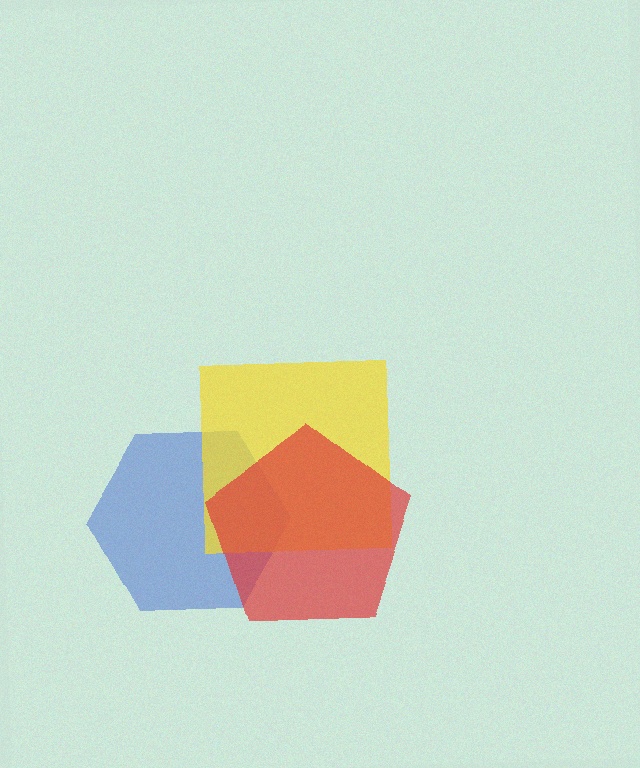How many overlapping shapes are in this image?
There are 3 overlapping shapes in the image.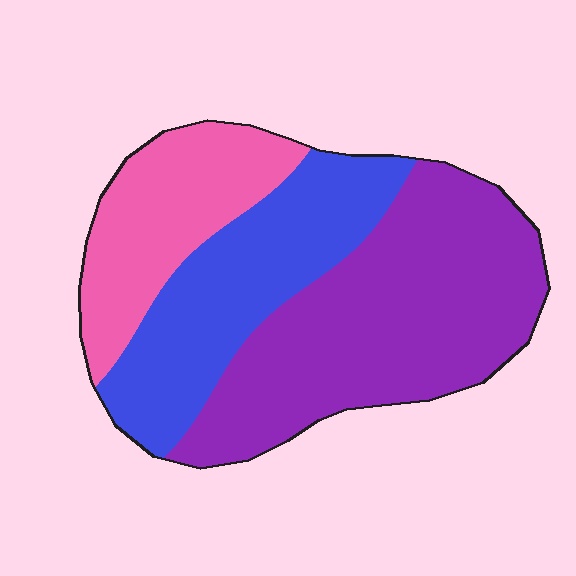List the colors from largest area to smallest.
From largest to smallest: purple, blue, pink.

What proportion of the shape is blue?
Blue covers 30% of the shape.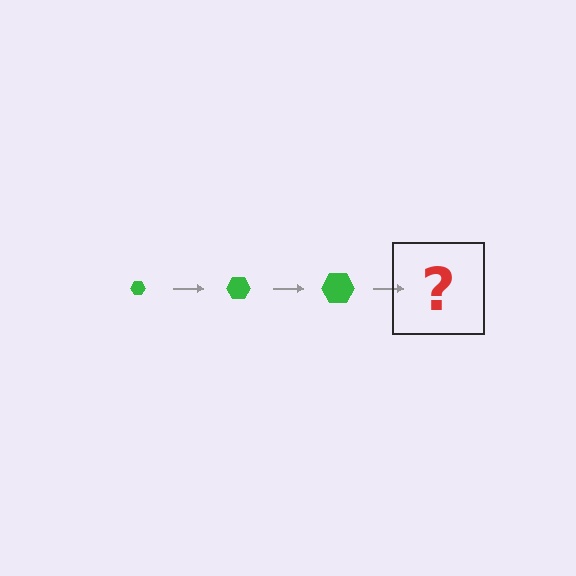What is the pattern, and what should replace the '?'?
The pattern is that the hexagon gets progressively larger each step. The '?' should be a green hexagon, larger than the previous one.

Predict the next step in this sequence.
The next step is a green hexagon, larger than the previous one.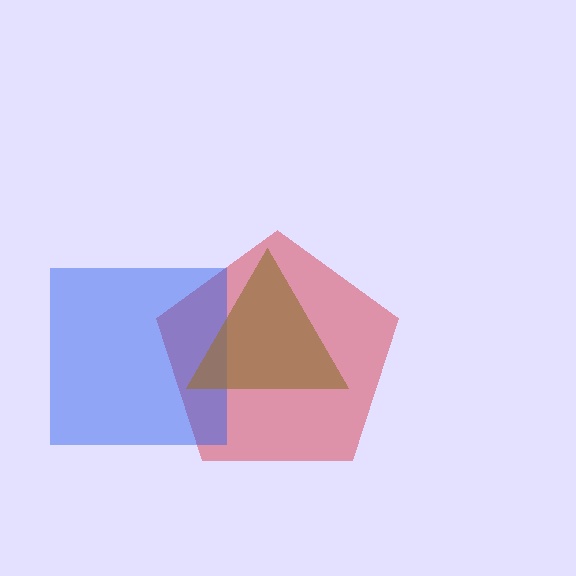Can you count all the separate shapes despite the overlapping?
Yes, there are 3 separate shapes.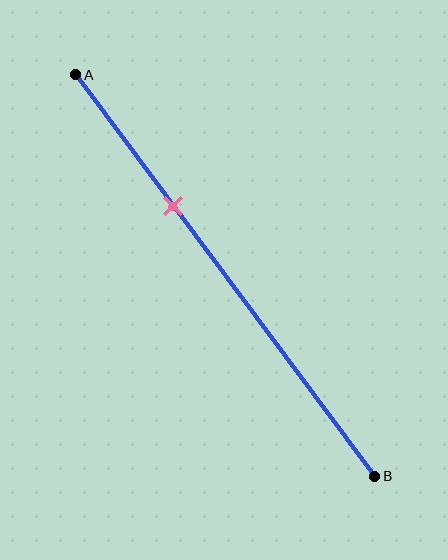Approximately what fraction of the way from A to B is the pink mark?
The pink mark is approximately 35% of the way from A to B.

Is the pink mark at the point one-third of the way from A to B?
Yes, the mark is approximately at the one-third point.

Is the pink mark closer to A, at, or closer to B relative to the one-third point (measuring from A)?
The pink mark is approximately at the one-third point of segment AB.